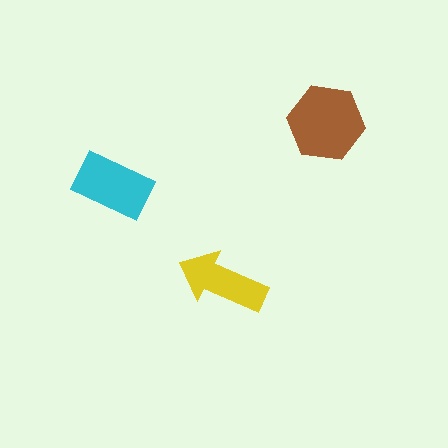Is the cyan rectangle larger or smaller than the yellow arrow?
Larger.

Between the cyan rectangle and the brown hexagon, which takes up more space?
The brown hexagon.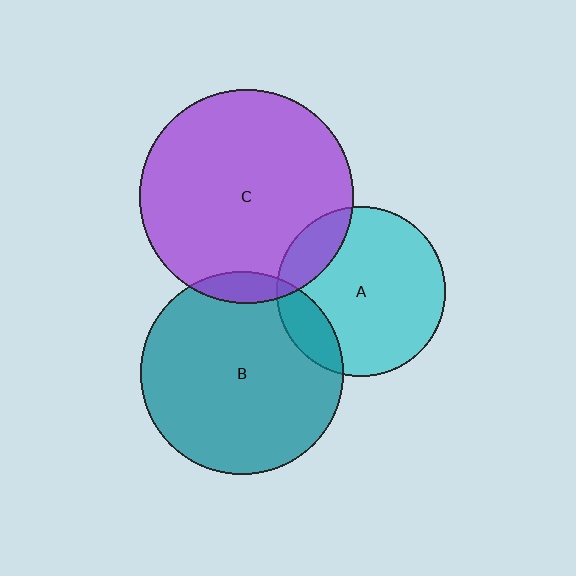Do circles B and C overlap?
Yes.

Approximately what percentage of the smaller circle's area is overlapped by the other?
Approximately 5%.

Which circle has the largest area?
Circle C (purple).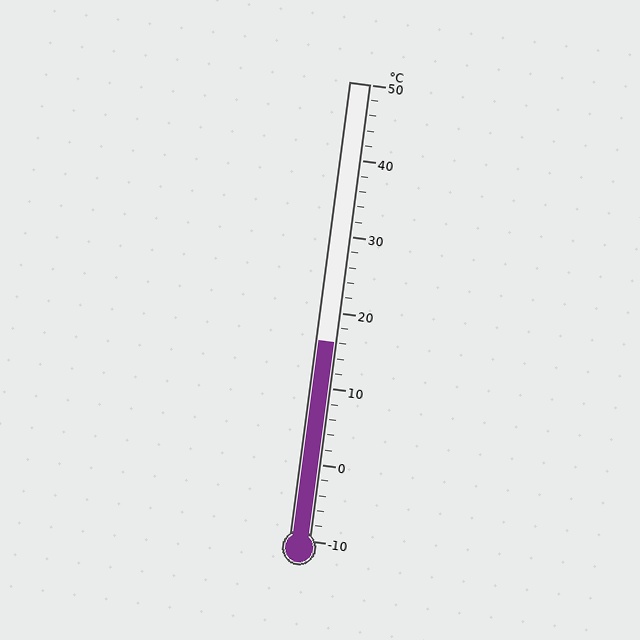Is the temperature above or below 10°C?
The temperature is above 10°C.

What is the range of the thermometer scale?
The thermometer scale ranges from -10°C to 50°C.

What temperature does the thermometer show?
The thermometer shows approximately 16°C.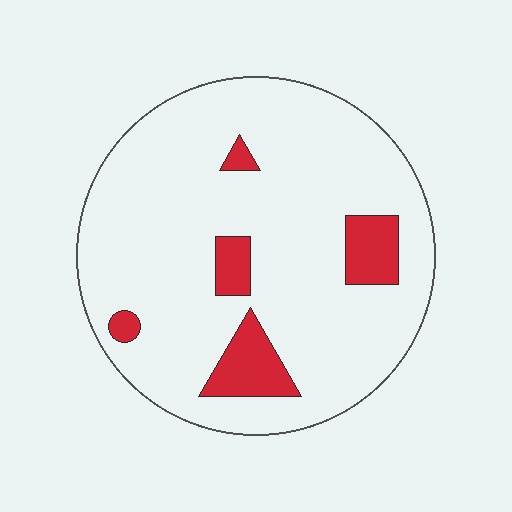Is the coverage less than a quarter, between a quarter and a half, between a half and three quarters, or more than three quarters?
Less than a quarter.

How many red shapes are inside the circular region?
5.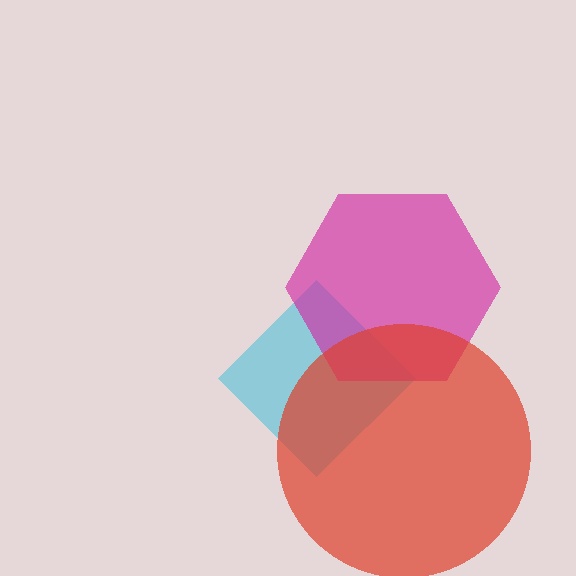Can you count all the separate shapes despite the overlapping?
Yes, there are 3 separate shapes.